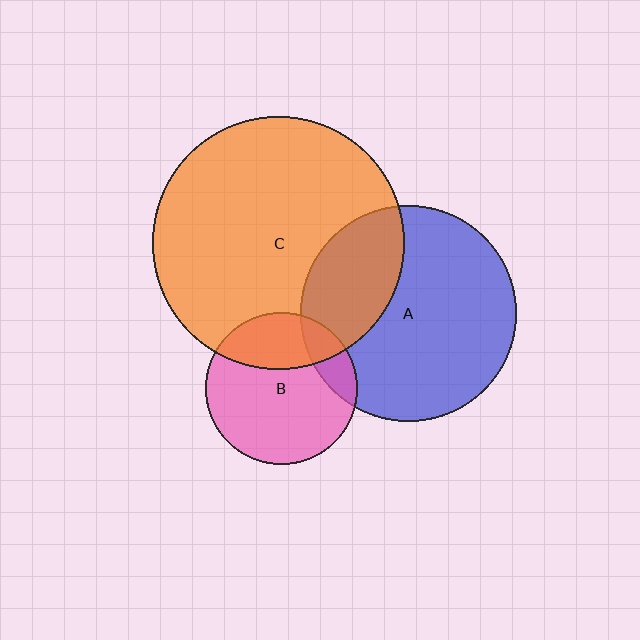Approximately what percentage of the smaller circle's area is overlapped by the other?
Approximately 30%.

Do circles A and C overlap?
Yes.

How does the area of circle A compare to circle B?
Approximately 2.0 times.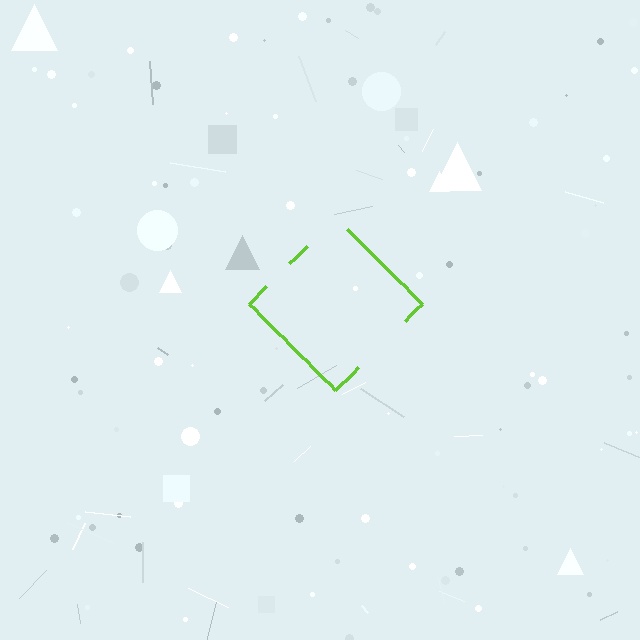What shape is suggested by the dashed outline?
The dashed outline suggests a diamond.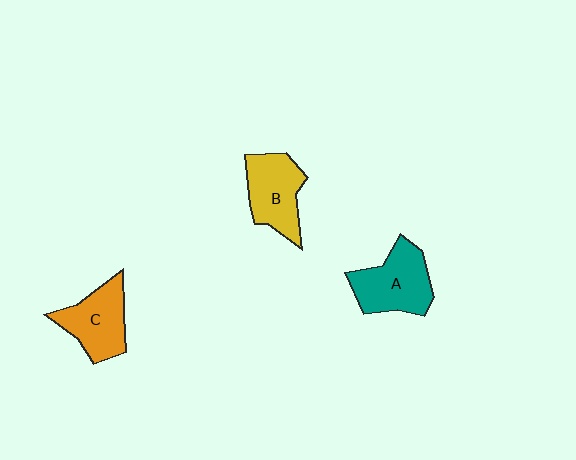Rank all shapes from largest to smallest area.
From largest to smallest: A (teal), B (yellow), C (orange).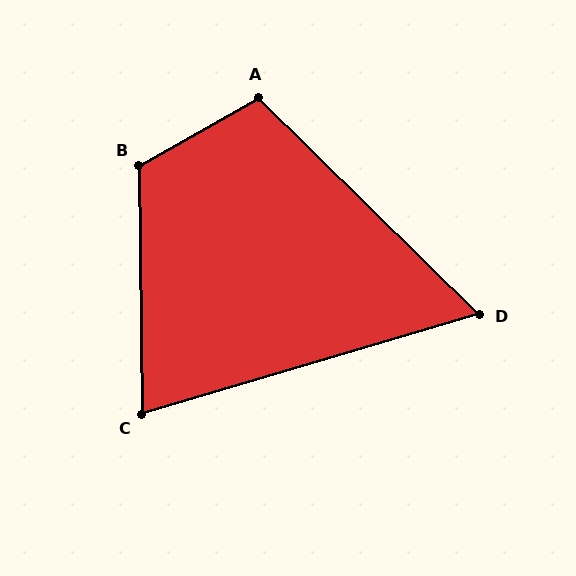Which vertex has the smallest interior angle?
D, at approximately 61 degrees.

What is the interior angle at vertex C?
Approximately 74 degrees (acute).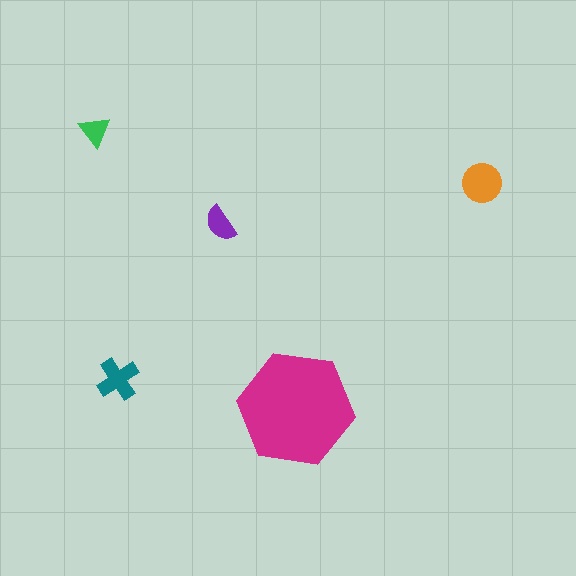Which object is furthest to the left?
The green triangle is leftmost.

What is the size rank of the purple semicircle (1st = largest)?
4th.